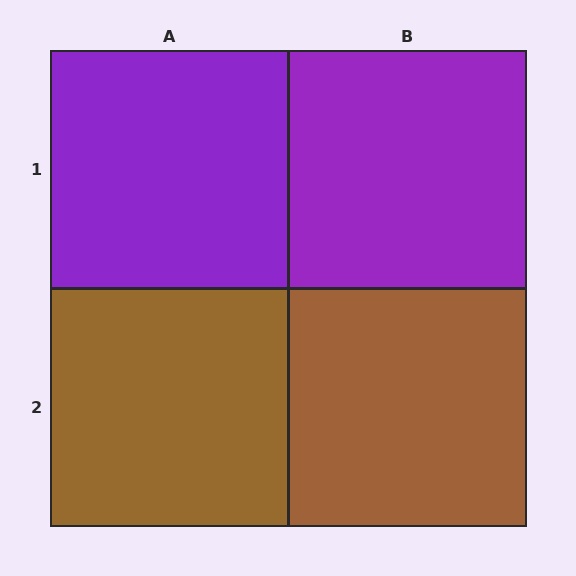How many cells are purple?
2 cells are purple.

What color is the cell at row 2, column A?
Brown.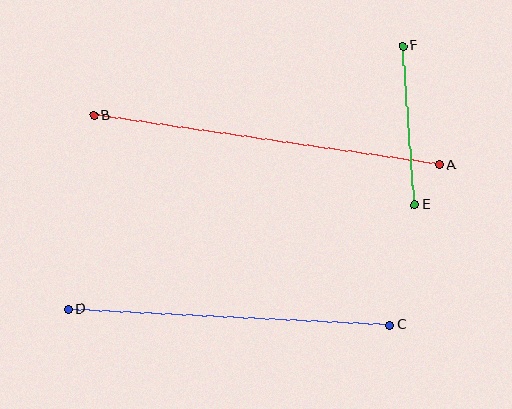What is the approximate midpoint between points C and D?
The midpoint is at approximately (229, 317) pixels.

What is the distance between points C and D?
The distance is approximately 322 pixels.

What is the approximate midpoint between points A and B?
The midpoint is at approximately (267, 140) pixels.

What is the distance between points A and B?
The distance is approximately 349 pixels.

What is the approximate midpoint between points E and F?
The midpoint is at approximately (409, 125) pixels.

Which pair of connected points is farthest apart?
Points A and B are farthest apart.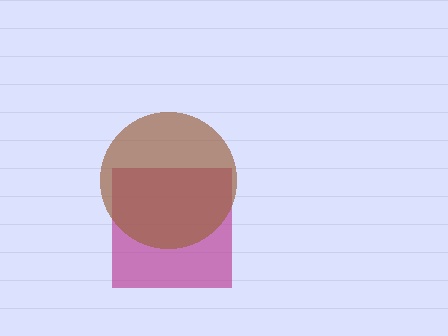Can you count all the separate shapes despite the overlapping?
Yes, there are 2 separate shapes.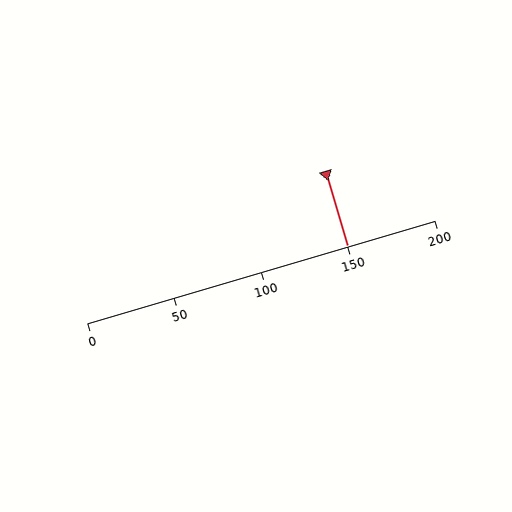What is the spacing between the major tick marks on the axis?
The major ticks are spaced 50 apart.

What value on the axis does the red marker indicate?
The marker indicates approximately 150.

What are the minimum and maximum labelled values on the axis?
The axis runs from 0 to 200.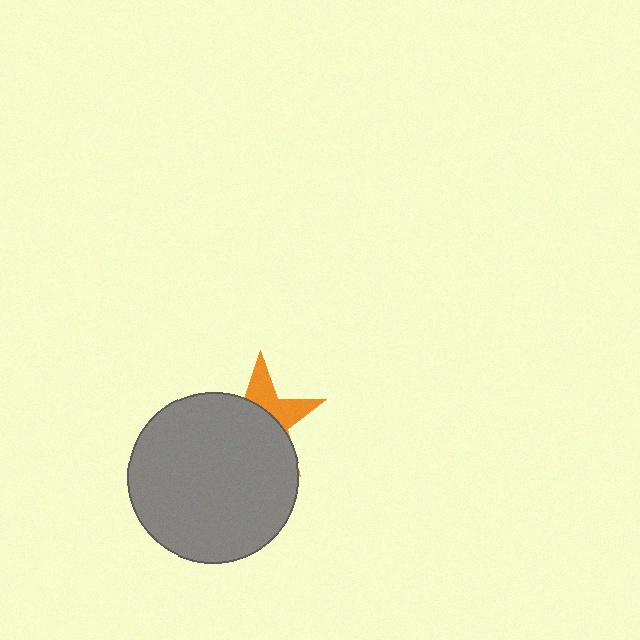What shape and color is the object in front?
The object in front is a gray circle.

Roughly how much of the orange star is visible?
A small part of it is visible (roughly 35%).